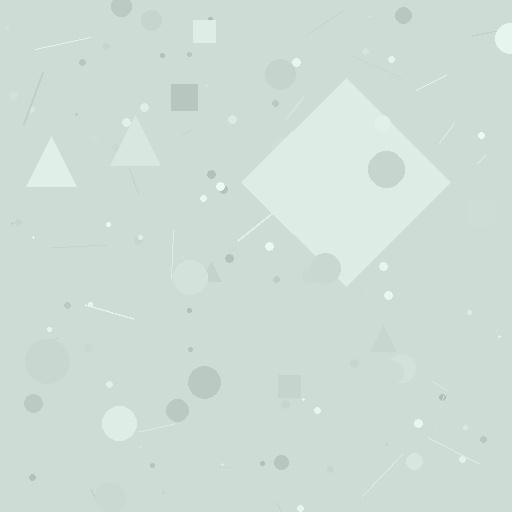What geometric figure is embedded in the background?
A diamond is embedded in the background.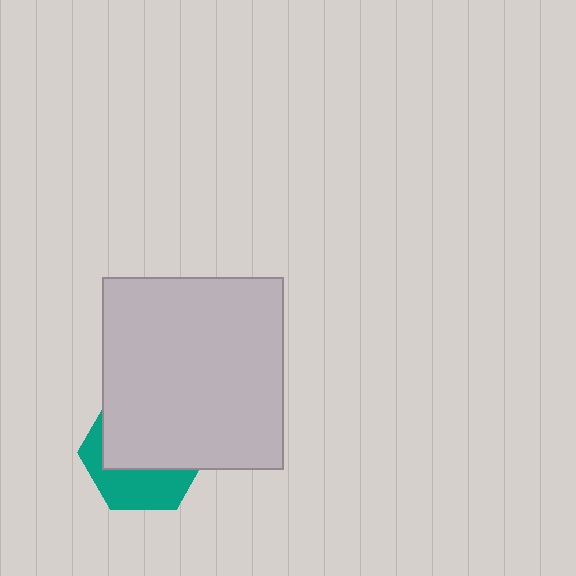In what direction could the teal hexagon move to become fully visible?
The teal hexagon could move down. That would shift it out from behind the light gray rectangle entirely.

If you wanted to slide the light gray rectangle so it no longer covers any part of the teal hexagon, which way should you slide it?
Slide it up — that is the most direct way to separate the two shapes.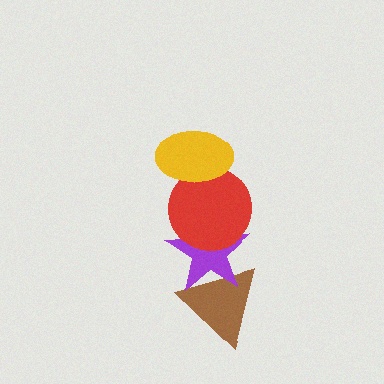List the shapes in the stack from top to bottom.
From top to bottom: the yellow ellipse, the red circle, the purple star, the brown triangle.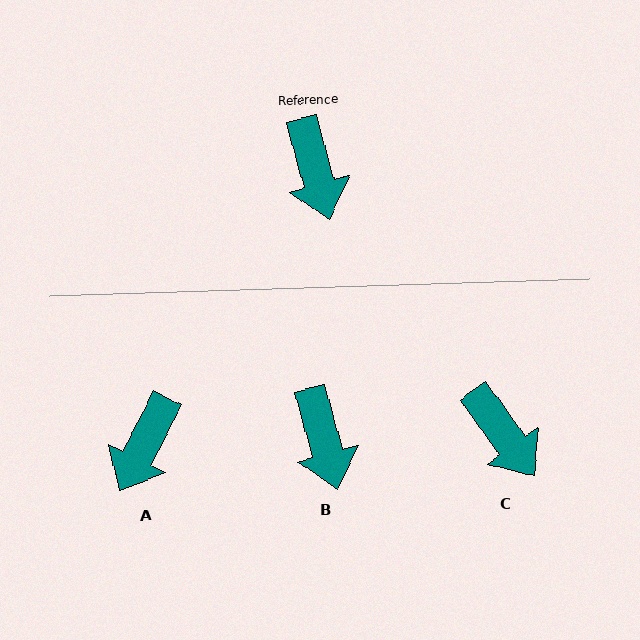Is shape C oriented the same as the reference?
No, it is off by about 21 degrees.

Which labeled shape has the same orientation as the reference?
B.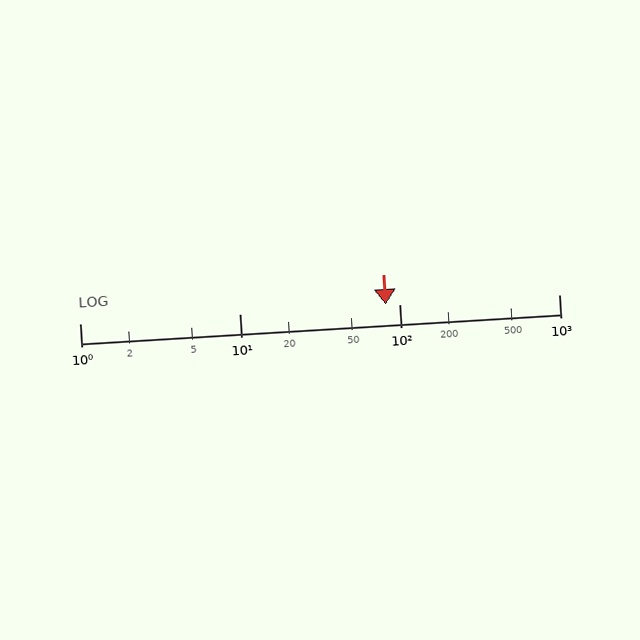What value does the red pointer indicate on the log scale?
The pointer indicates approximately 82.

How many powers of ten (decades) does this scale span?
The scale spans 3 decades, from 1 to 1000.